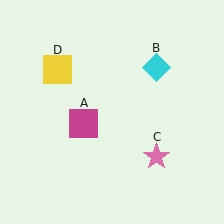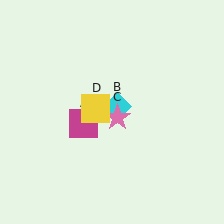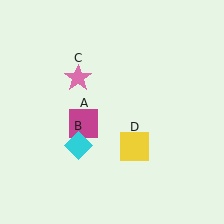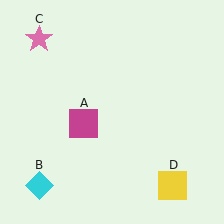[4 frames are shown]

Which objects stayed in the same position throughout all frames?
Magenta square (object A) remained stationary.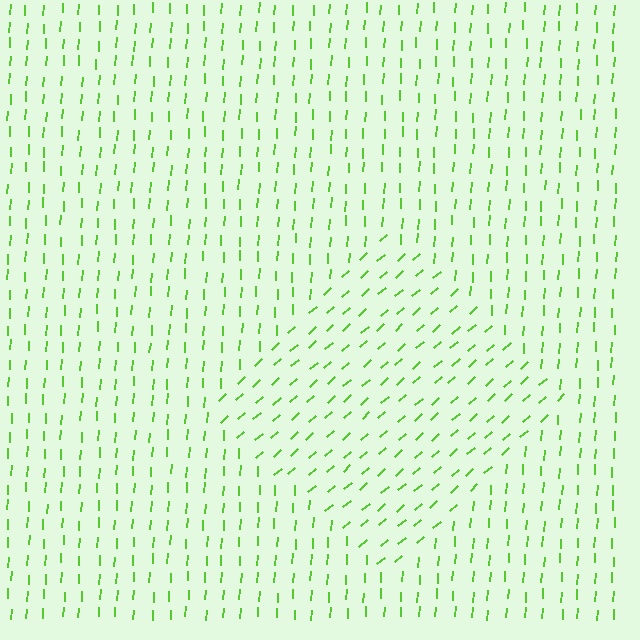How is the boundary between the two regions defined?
The boundary is defined purely by a change in line orientation (approximately 45 degrees difference). All lines are the same color and thickness.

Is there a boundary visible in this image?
Yes, there is a texture boundary formed by a change in line orientation.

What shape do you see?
I see a diamond.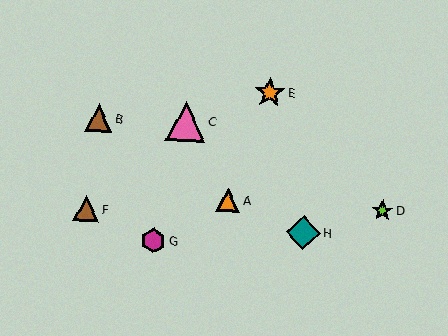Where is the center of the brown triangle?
The center of the brown triangle is at (86, 209).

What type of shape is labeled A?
Shape A is an orange triangle.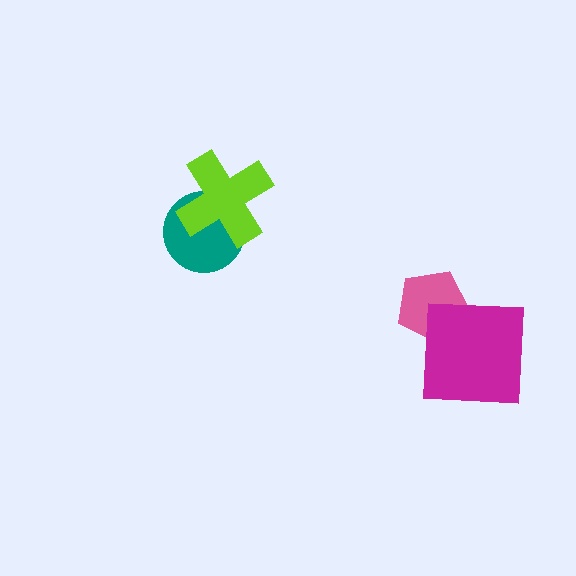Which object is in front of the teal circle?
The lime cross is in front of the teal circle.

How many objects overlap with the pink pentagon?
1 object overlaps with the pink pentagon.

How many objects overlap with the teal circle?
1 object overlaps with the teal circle.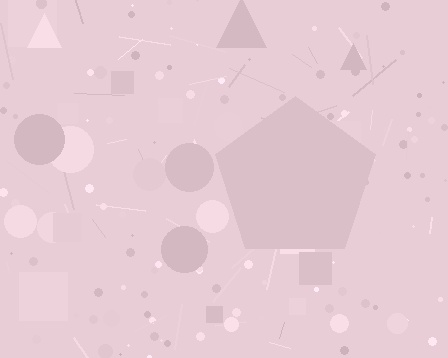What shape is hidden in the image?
A pentagon is hidden in the image.